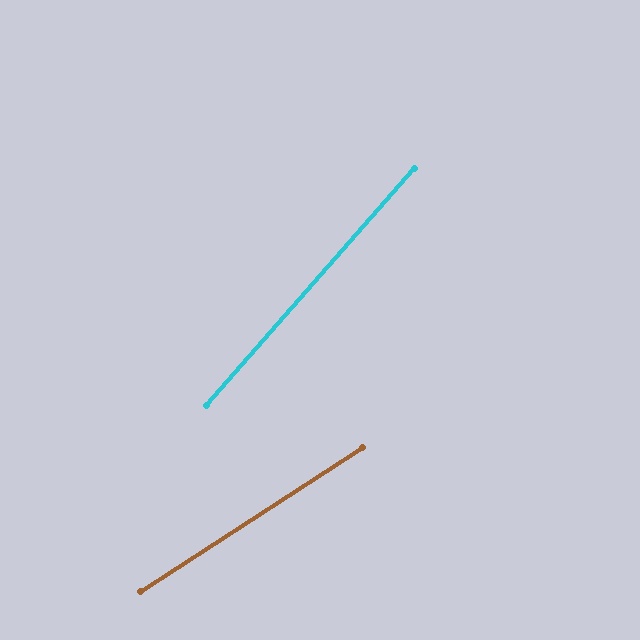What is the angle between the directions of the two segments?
Approximately 16 degrees.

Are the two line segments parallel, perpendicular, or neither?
Neither parallel nor perpendicular — they differ by about 16°.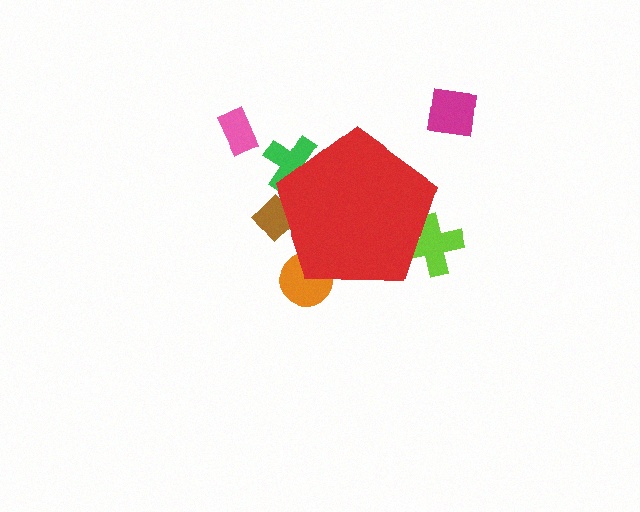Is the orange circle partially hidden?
Yes, the orange circle is partially hidden behind the red pentagon.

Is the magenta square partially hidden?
No, the magenta square is fully visible.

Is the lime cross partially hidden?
Yes, the lime cross is partially hidden behind the red pentagon.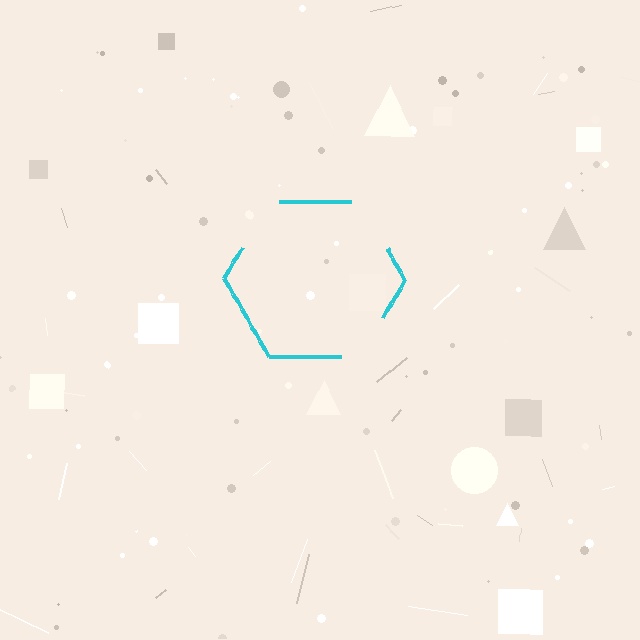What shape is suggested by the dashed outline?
The dashed outline suggests a hexagon.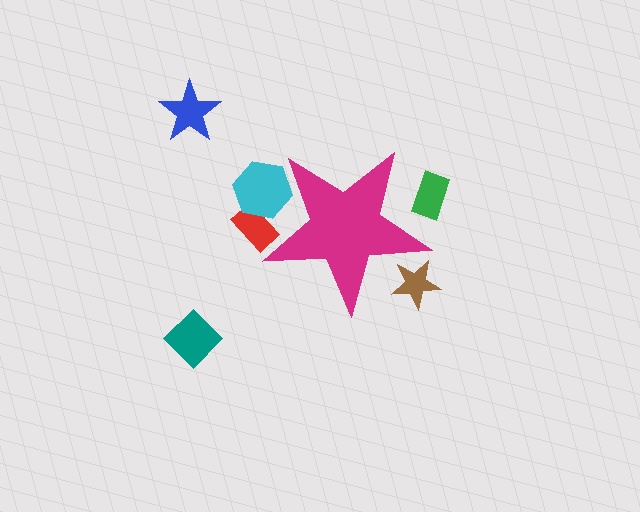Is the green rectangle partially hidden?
Yes, the green rectangle is partially hidden behind the magenta star.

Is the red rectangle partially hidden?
Yes, the red rectangle is partially hidden behind the magenta star.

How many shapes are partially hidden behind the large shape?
4 shapes are partially hidden.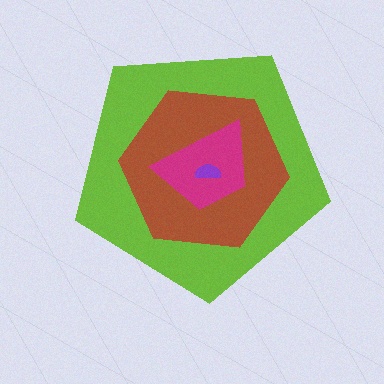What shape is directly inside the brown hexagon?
The magenta trapezoid.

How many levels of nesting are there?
4.